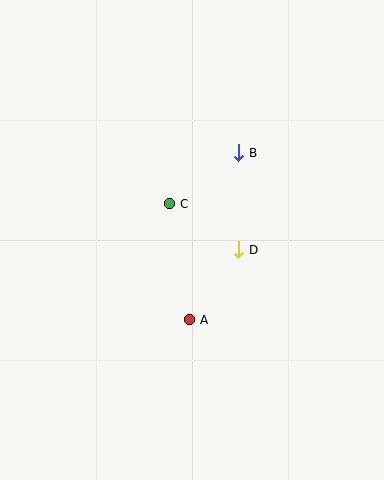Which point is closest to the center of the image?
Point C at (170, 204) is closest to the center.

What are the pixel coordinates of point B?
Point B is at (239, 153).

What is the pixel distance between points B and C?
The distance between B and C is 86 pixels.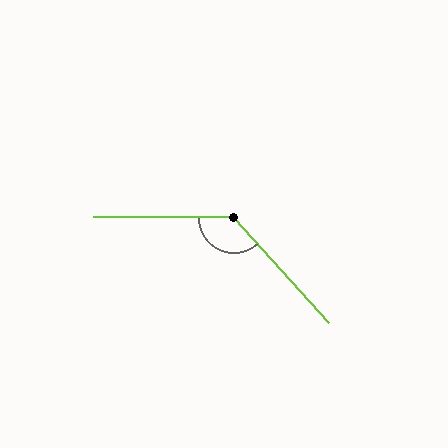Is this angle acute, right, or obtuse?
It is obtuse.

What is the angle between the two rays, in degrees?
Approximately 132 degrees.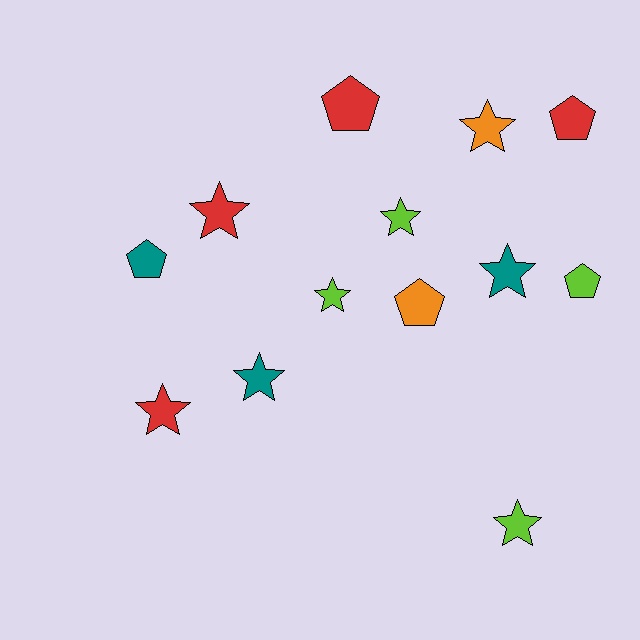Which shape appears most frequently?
Star, with 8 objects.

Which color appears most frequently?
Red, with 4 objects.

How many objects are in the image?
There are 13 objects.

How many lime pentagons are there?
There is 1 lime pentagon.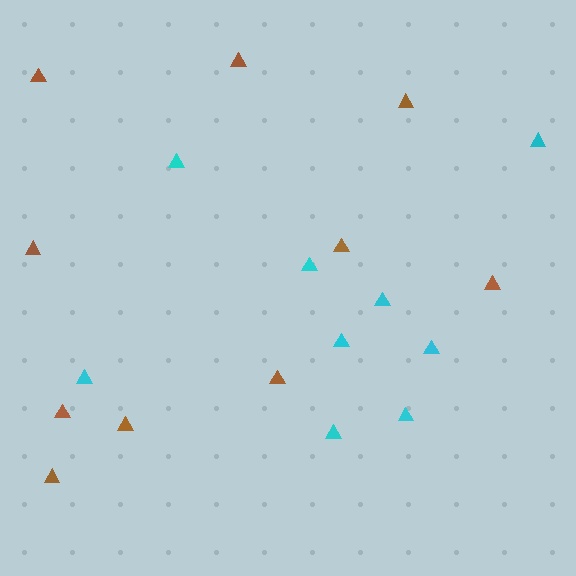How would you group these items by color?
There are 2 groups: one group of cyan triangles (9) and one group of brown triangles (10).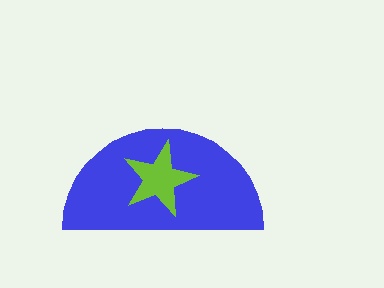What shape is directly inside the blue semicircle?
The lime star.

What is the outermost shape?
The blue semicircle.